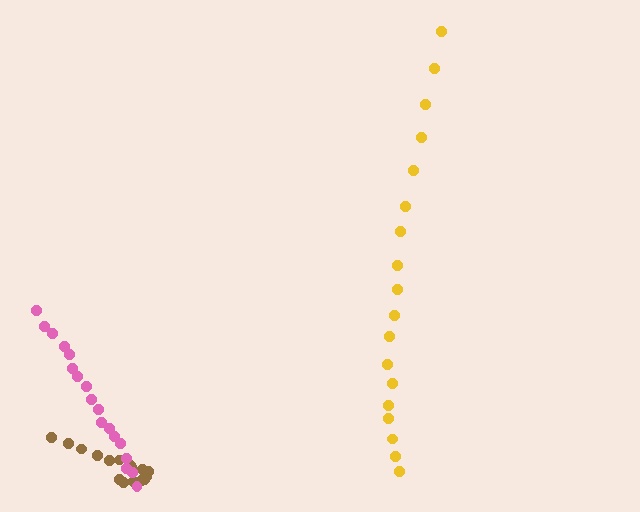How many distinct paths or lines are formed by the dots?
There are 3 distinct paths.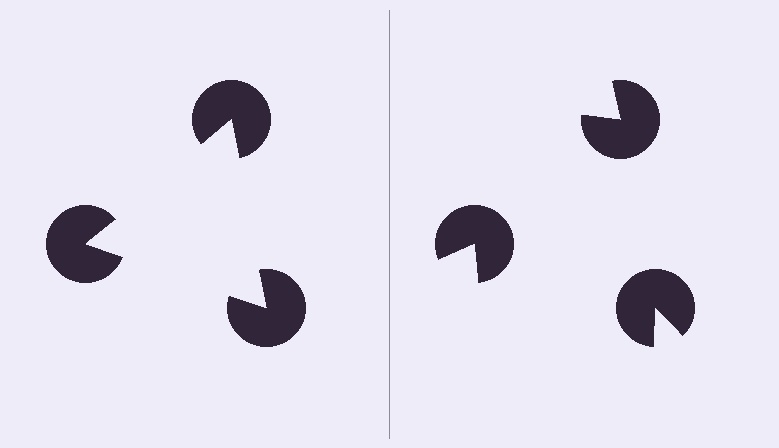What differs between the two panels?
The pac-man discs are positioned identically on both sides; only the wedge orientations differ. On the left they align to a triangle; on the right they are misaligned.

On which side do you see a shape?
An illusory triangle appears on the left side. On the right side the wedge cuts are rotated, so no coherent shape forms.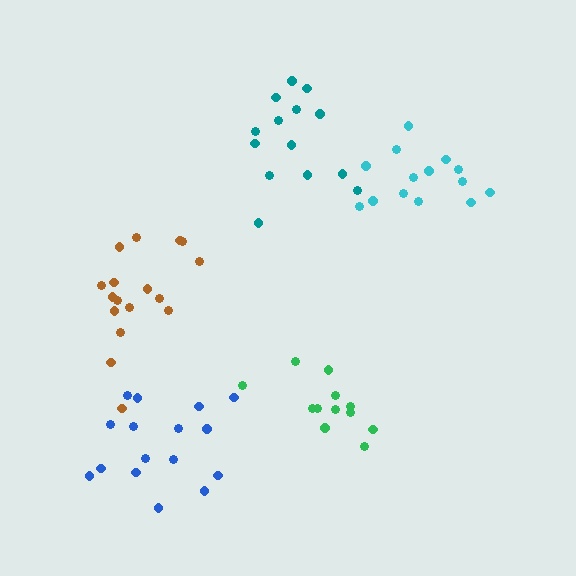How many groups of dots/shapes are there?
There are 5 groups.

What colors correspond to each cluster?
The clusters are colored: brown, green, cyan, blue, teal.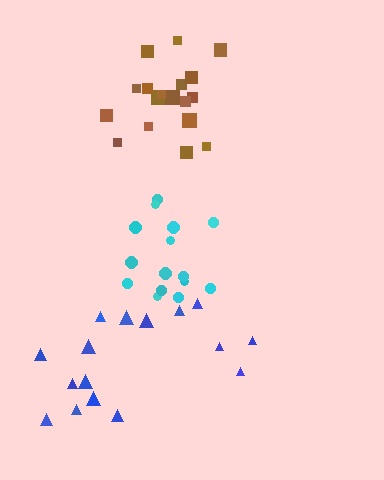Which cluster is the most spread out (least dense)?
Blue.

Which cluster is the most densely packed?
Cyan.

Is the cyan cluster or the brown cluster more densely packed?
Cyan.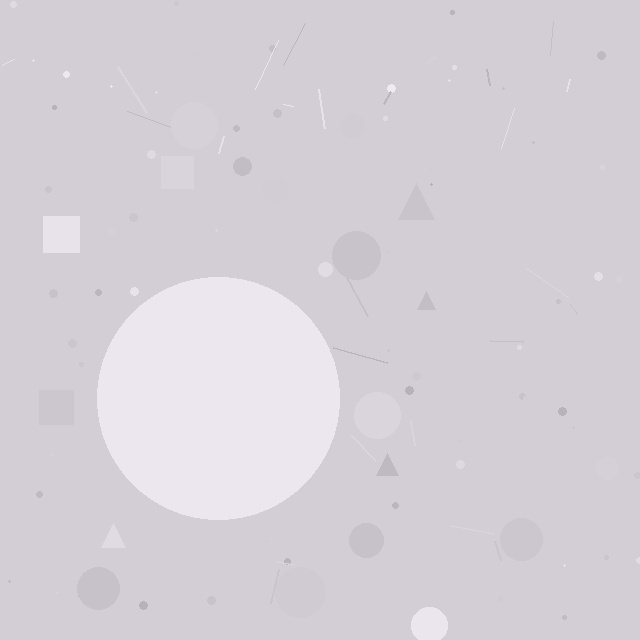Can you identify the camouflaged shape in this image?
The camouflaged shape is a circle.